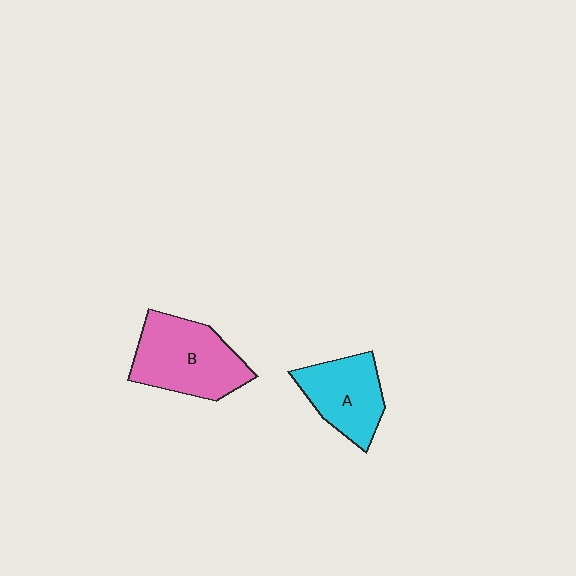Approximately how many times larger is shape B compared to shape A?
Approximately 1.3 times.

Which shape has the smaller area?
Shape A (cyan).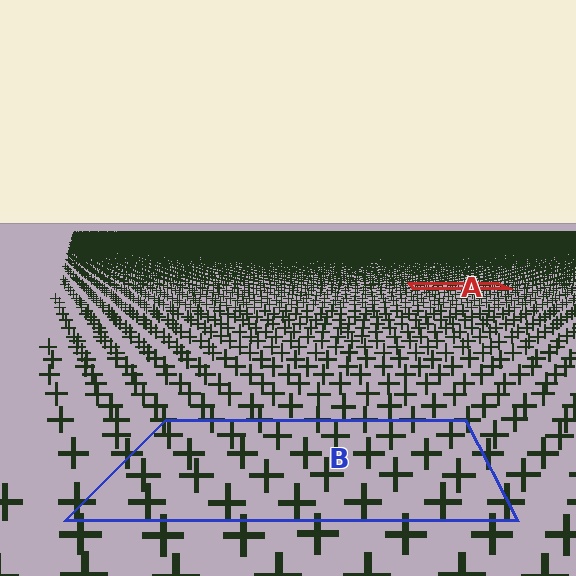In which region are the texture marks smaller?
The texture marks are smaller in region A, because it is farther away.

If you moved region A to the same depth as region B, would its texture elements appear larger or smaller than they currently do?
They would appear larger. At a closer depth, the same texture elements are projected at a bigger on-screen size.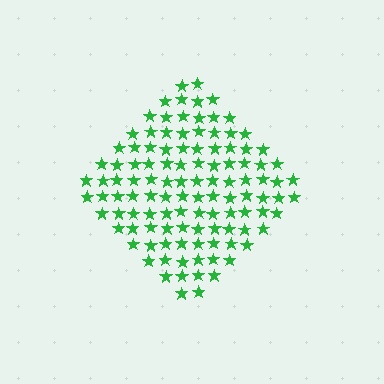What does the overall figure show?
The overall figure shows a diamond.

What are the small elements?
The small elements are stars.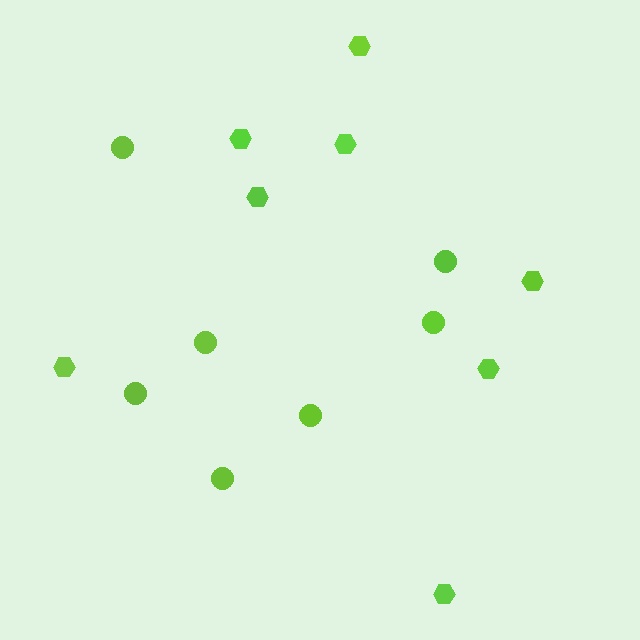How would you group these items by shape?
There are 2 groups: one group of circles (7) and one group of hexagons (8).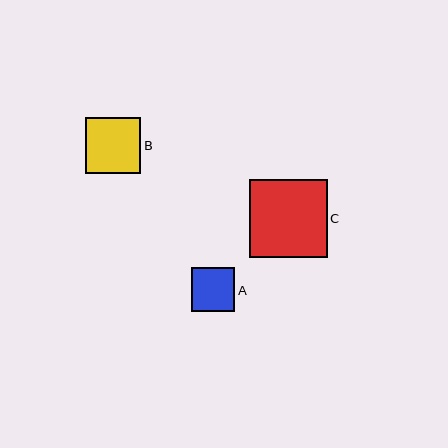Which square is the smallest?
Square A is the smallest with a size of approximately 44 pixels.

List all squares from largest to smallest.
From largest to smallest: C, B, A.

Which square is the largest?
Square C is the largest with a size of approximately 78 pixels.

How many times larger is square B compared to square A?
Square B is approximately 1.3 times the size of square A.